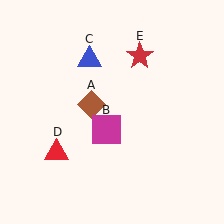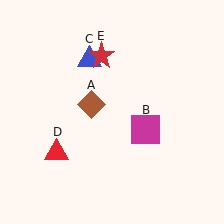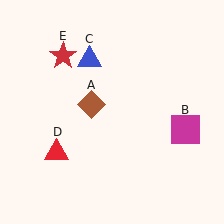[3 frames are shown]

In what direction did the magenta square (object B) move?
The magenta square (object B) moved right.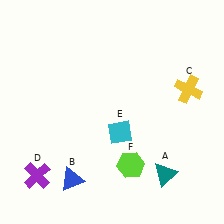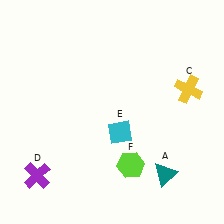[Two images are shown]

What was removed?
The blue triangle (B) was removed in Image 2.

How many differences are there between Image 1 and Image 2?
There is 1 difference between the two images.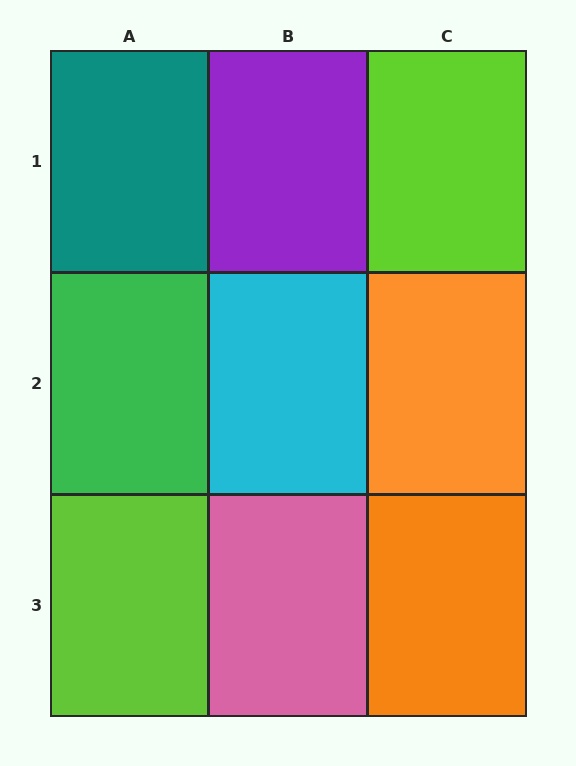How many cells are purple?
1 cell is purple.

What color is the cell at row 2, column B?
Cyan.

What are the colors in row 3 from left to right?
Lime, pink, orange.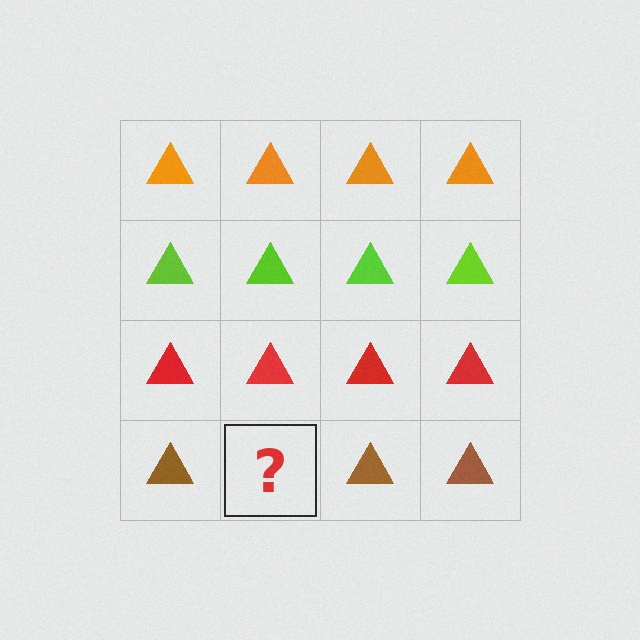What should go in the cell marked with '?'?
The missing cell should contain a brown triangle.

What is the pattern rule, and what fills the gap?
The rule is that each row has a consistent color. The gap should be filled with a brown triangle.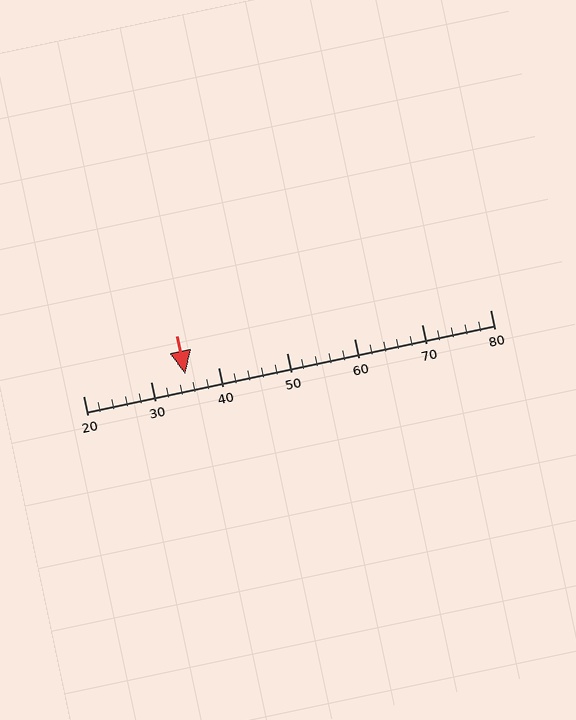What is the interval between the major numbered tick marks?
The major tick marks are spaced 10 units apart.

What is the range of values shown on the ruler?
The ruler shows values from 20 to 80.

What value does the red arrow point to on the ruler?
The red arrow points to approximately 35.